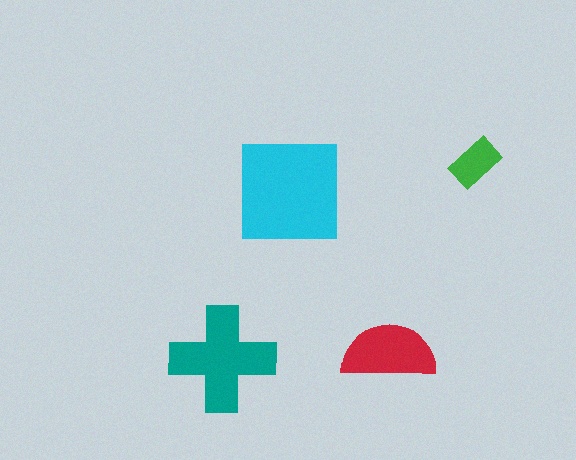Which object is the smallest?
The green rectangle.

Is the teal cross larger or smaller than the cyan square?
Smaller.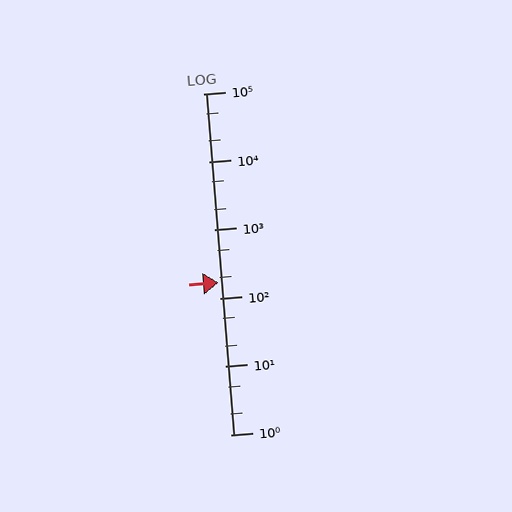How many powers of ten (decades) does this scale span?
The scale spans 5 decades, from 1 to 100000.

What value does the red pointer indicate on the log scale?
The pointer indicates approximately 170.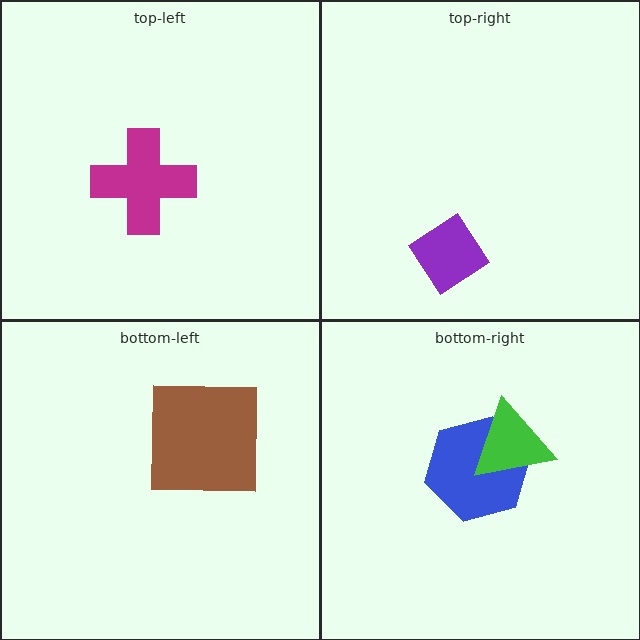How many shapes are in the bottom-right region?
2.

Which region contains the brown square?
The bottom-left region.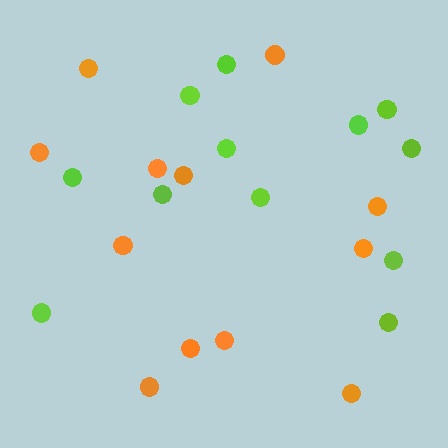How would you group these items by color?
There are 2 groups: one group of orange circles (12) and one group of lime circles (12).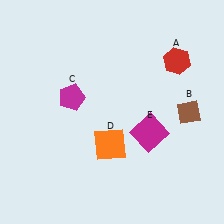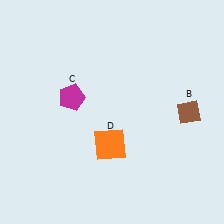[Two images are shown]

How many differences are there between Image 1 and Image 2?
There are 2 differences between the two images.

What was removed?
The magenta square (E), the red hexagon (A) were removed in Image 2.